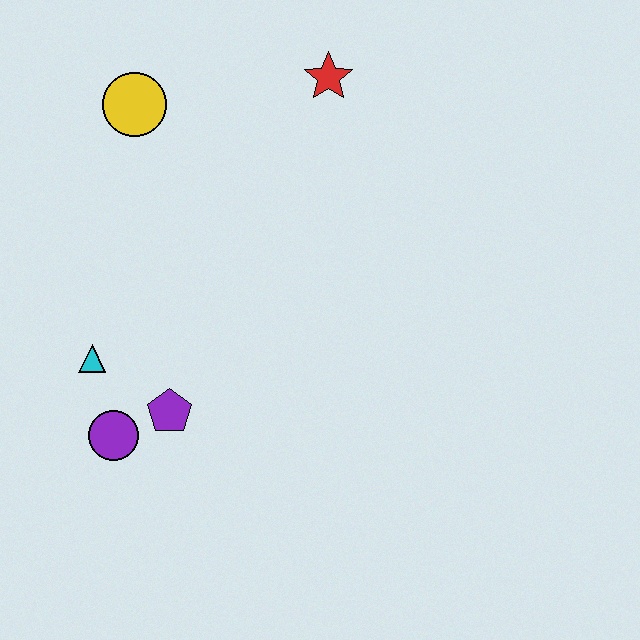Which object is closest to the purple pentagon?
The purple circle is closest to the purple pentagon.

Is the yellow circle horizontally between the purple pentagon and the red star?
No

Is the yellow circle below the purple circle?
No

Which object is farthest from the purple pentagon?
The red star is farthest from the purple pentagon.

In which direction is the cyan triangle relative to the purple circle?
The cyan triangle is above the purple circle.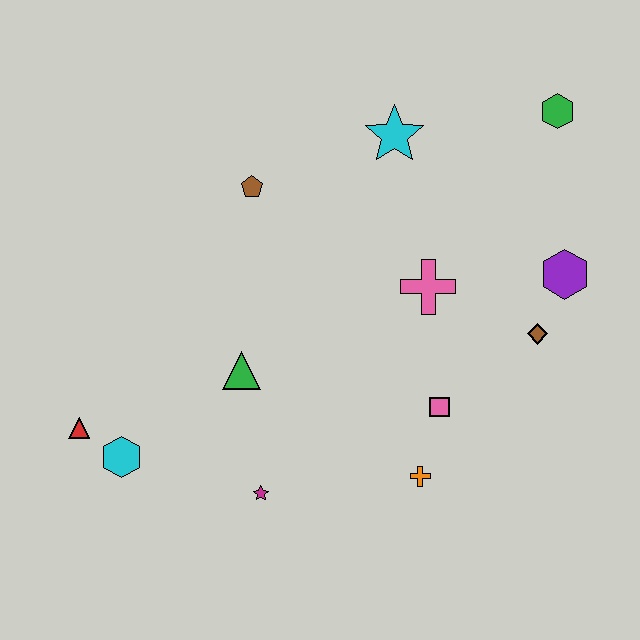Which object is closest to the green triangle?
The magenta star is closest to the green triangle.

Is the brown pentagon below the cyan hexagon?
No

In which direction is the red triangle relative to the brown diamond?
The red triangle is to the left of the brown diamond.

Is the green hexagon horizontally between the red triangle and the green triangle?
No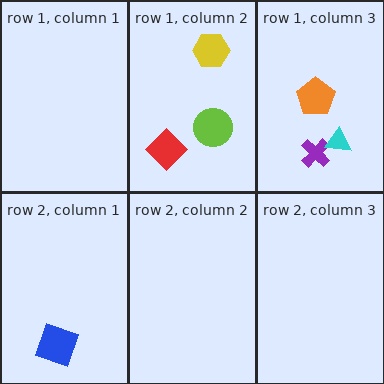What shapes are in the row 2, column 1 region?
The blue square.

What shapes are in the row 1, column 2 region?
The yellow hexagon, the lime circle, the red diamond.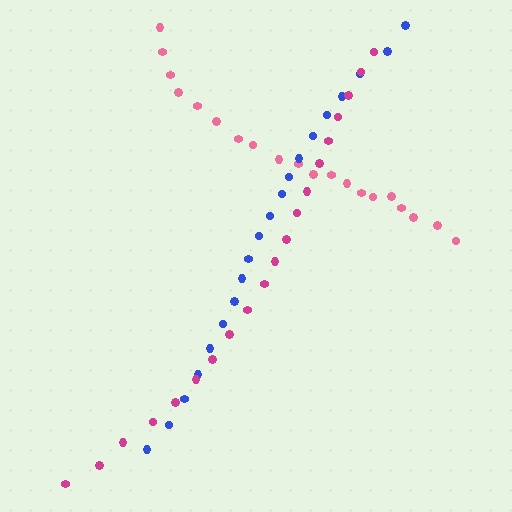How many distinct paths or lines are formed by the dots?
There are 3 distinct paths.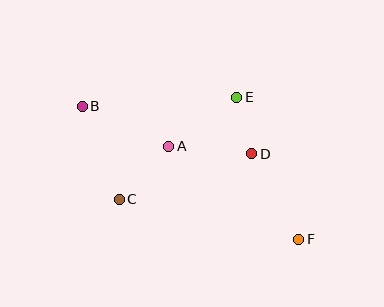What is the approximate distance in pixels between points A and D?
The distance between A and D is approximately 83 pixels.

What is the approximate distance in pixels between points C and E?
The distance between C and E is approximately 156 pixels.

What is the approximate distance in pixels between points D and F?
The distance between D and F is approximately 98 pixels.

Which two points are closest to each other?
Points D and E are closest to each other.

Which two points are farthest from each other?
Points B and F are farthest from each other.